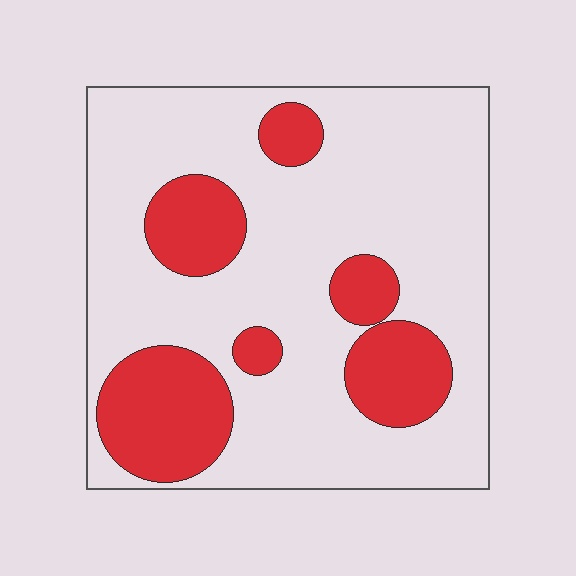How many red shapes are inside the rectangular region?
6.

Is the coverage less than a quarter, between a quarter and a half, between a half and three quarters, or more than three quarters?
Between a quarter and a half.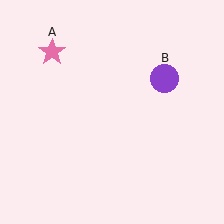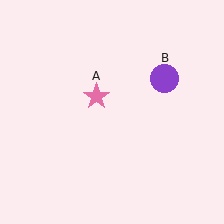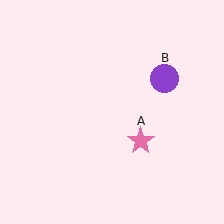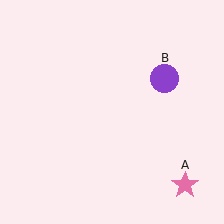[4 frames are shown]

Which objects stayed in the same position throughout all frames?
Purple circle (object B) remained stationary.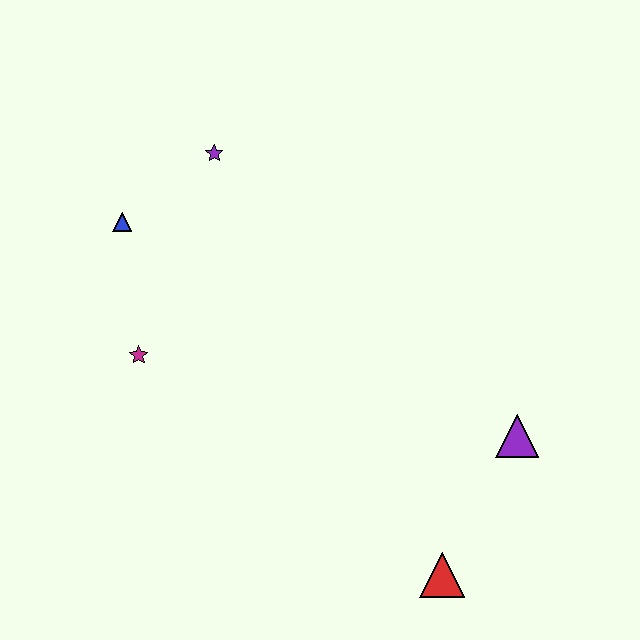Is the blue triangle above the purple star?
No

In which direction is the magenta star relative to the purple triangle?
The magenta star is to the left of the purple triangle.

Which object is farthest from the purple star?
The red triangle is farthest from the purple star.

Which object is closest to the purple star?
The blue triangle is closest to the purple star.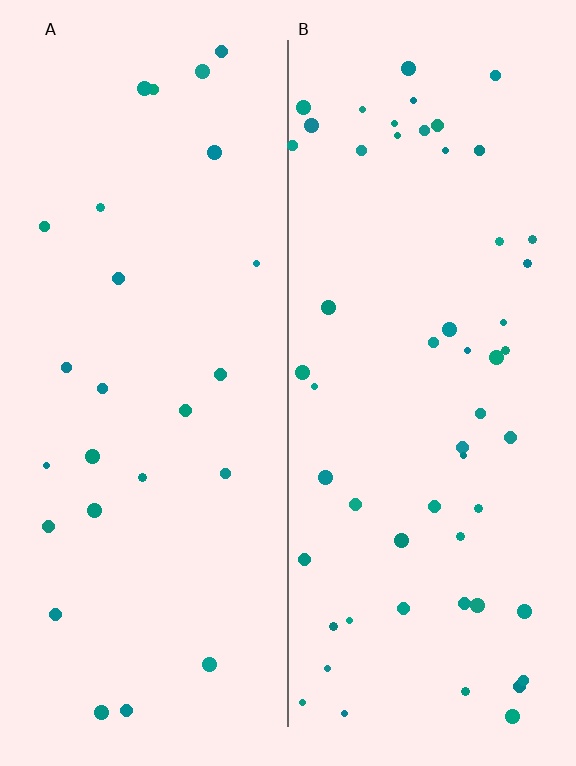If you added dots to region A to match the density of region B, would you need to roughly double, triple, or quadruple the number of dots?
Approximately double.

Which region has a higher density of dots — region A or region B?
B (the right).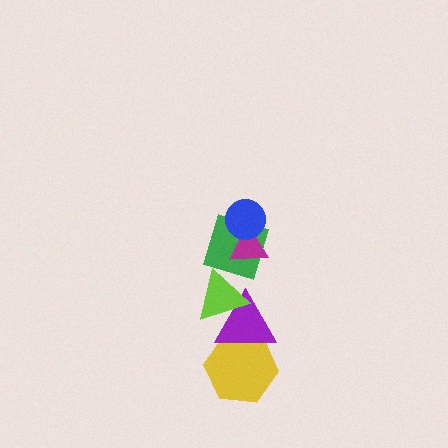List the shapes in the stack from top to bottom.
From top to bottom: the blue circle, the magenta triangle, the green square, the lime triangle, the purple triangle, the yellow hexagon.